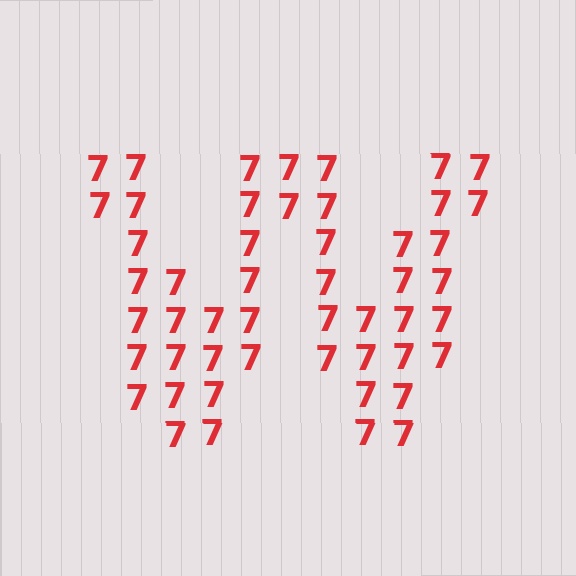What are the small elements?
The small elements are digit 7's.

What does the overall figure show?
The overall figure shows the letter W.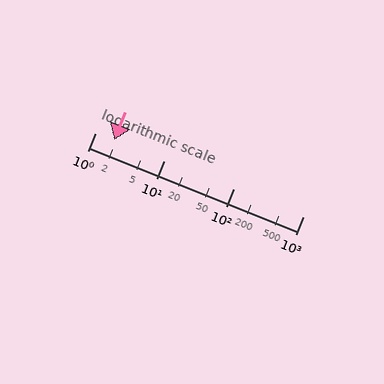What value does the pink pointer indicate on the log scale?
The pointer indicates approximately 1.9.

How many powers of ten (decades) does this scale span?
The scale spans 3 decades, from 1 to 1000.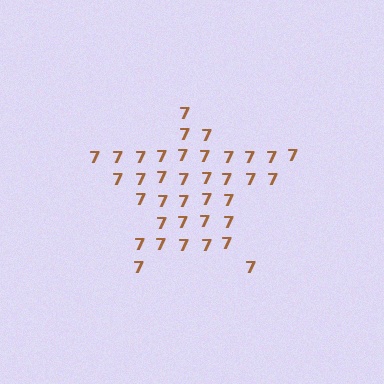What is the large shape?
The large shape is a star.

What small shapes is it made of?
It is made of small digit 7's.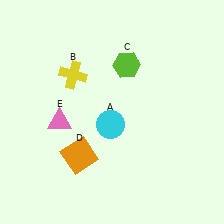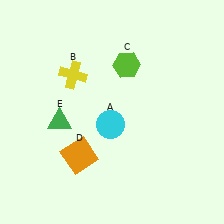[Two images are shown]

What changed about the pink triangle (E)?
In Image 1, E is pink. In Image 2, it changed to green.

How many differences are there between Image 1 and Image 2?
There is 1 difference between the two images.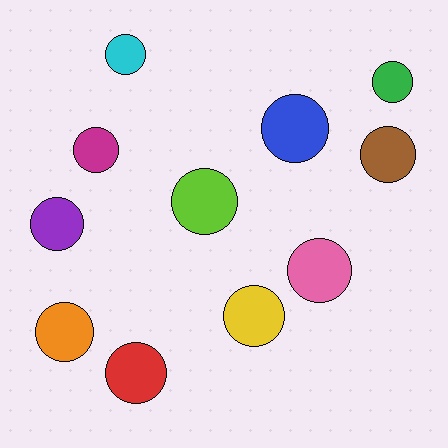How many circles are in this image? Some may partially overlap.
There are 11 circles.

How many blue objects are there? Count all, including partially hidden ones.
There is 1 blue object.